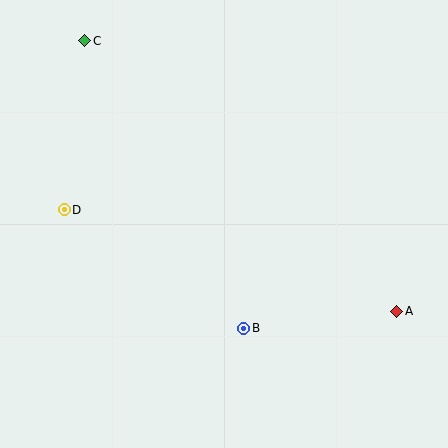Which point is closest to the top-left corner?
Point C is closest to the top-left corner.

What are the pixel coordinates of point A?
Point A is at (397, 311).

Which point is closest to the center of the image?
Point B at (244, 328) is closest to the center.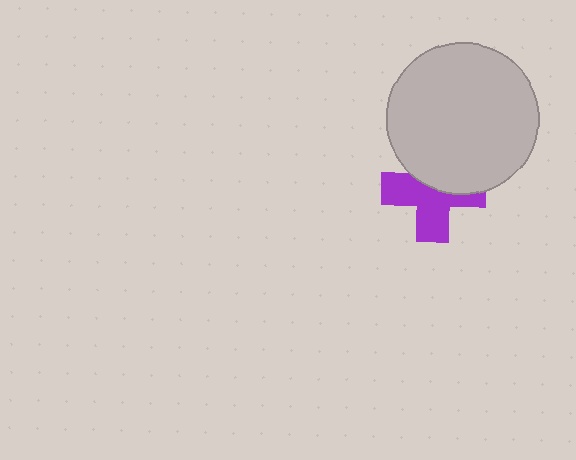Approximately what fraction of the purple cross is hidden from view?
Roughly 42% of the purple cross is hidden behind the light gray circle.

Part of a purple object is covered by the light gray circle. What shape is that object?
It is a cross.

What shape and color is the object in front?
The object in front is a light gray circle.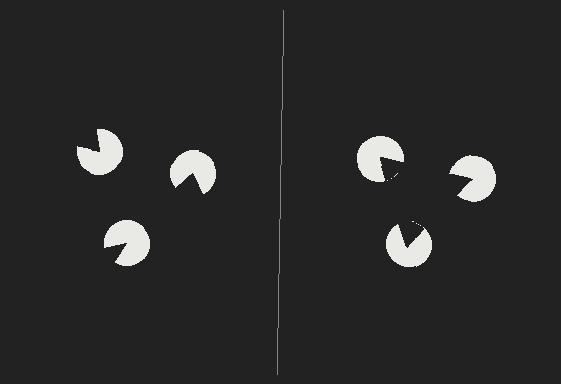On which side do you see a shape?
An illusory triangle appears on the right side. On the left side the wedge cuts are rotated, so no coherent shape forms.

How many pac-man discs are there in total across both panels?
6 — 3 on each side.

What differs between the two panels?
The pac-man discs are positioned identically on both sides; only the wedge orientations differ. On the right they align to a triangle; on the left they are misaligned.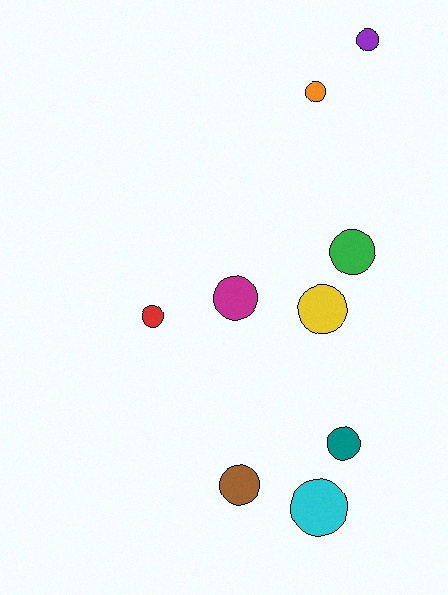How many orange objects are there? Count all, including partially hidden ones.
There is 1 orange object.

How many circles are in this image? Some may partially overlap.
There are 9 circles.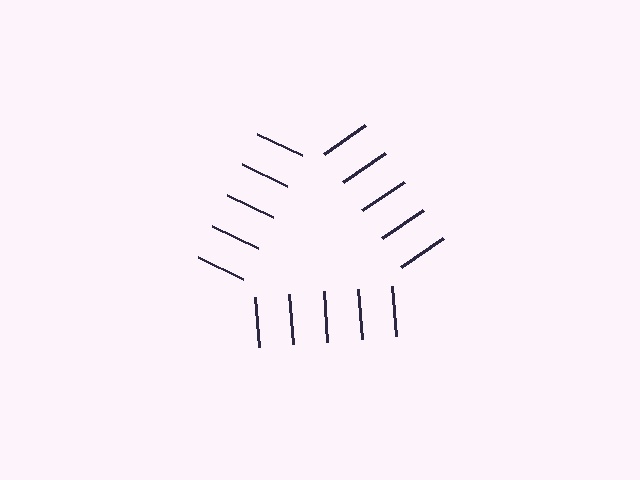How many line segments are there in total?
15 — 5 along each of the 3 edges.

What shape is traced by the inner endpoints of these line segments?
An illusory triangle — the line segments terminate on its edges but no continuous stroke is drawn.